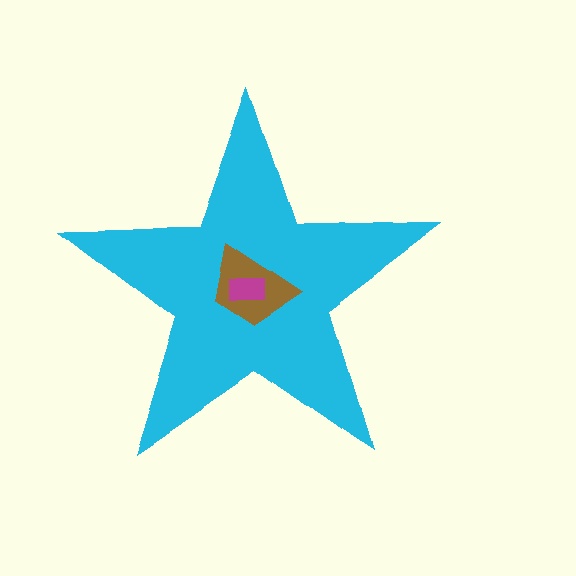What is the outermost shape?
The cyan star.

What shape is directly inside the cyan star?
The brown trapezoid.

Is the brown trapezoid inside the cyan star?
Yes.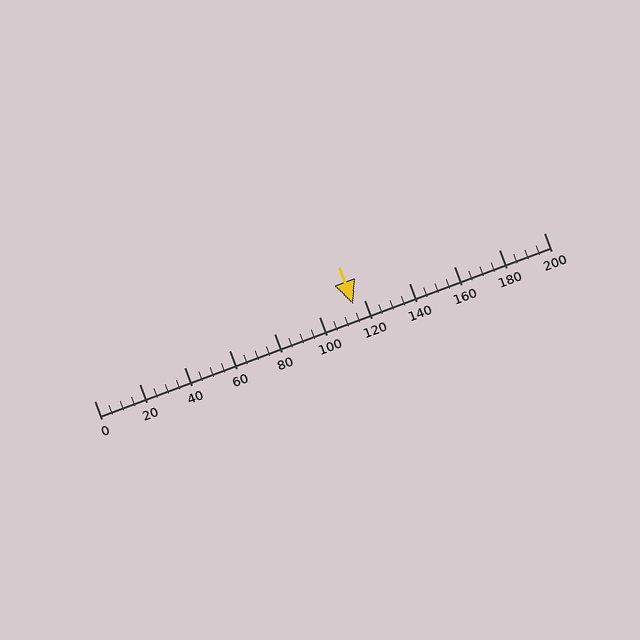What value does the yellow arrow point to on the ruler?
The yellow arrow points to approximately 115.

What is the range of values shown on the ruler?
The ruler shows values from 0 to 200.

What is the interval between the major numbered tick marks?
The major tick marks are spaced 20 units apart.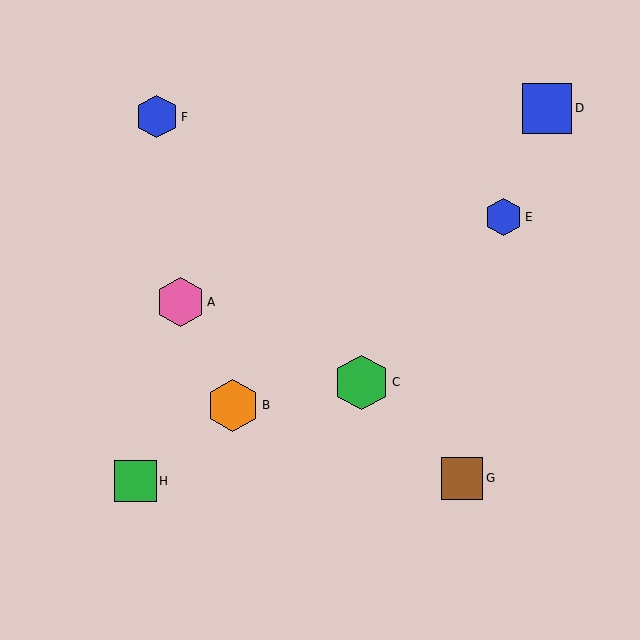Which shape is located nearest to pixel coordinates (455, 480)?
The brown square (labeled G) at (462, 478) is nearest to that location.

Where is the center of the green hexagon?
The center of the green hexagon is at (362, 383).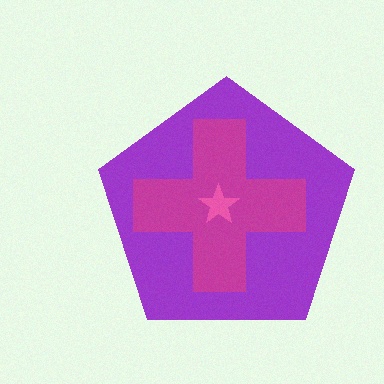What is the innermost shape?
The pink star.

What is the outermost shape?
The purple pentagon.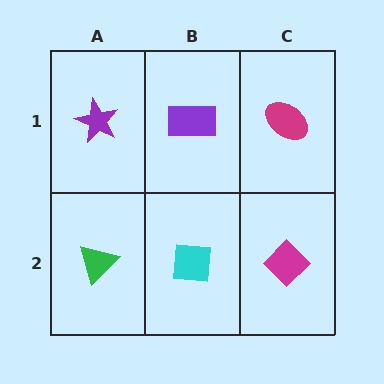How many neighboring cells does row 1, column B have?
3.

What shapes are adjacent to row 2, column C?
A magenta ellipse (row 1, column C), a cyan square (row 2, column B).